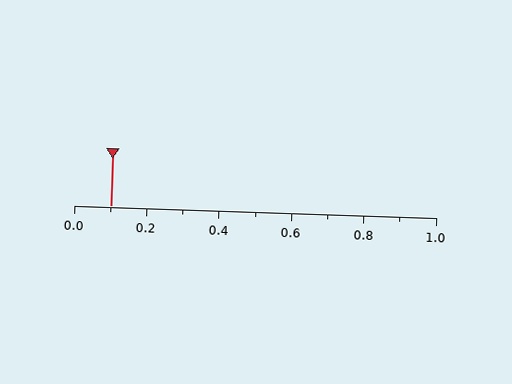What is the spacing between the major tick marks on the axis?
The major ticks are spaced 0.2 apart.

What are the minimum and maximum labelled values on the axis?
The axis runs from 0.0 to 1.0.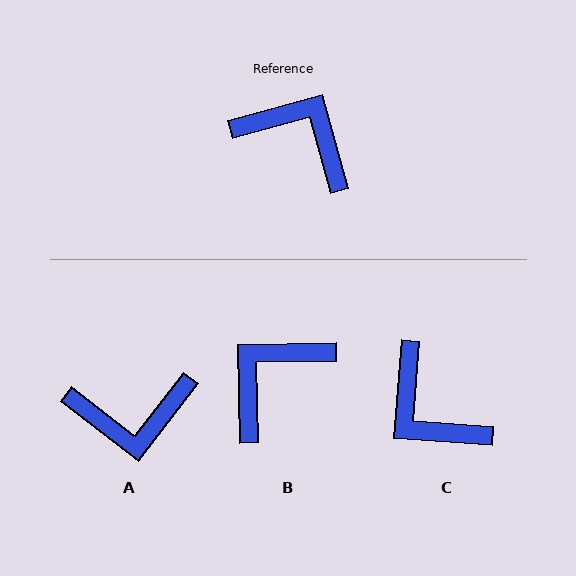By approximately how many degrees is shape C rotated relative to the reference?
Approximately 160 degrees counter-clockwise.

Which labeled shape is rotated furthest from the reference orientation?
C, about 160 degrees away.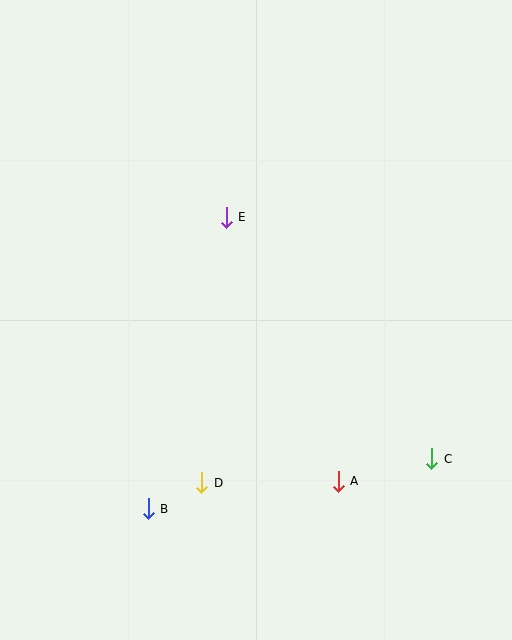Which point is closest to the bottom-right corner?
Point C is closest to the bottom-right corner.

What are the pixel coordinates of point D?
Point D is at (202, 483).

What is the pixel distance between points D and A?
The distance between D and A is 136 pixels.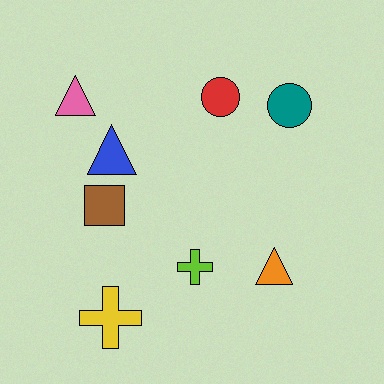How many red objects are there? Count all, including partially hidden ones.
There is 1 red object.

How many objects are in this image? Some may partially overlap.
There are 8 objects.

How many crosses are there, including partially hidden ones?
There are 2 crosses.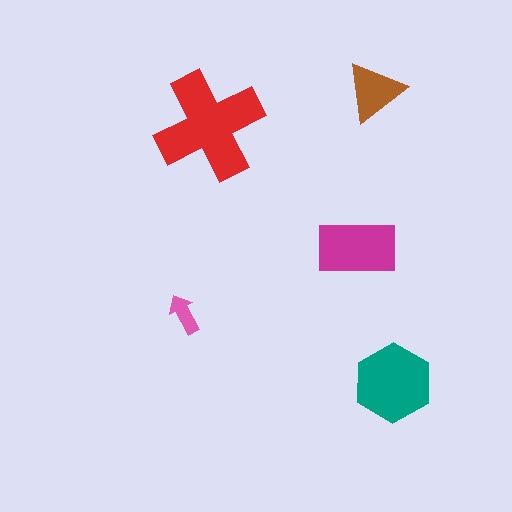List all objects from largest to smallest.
The red cross, the teal hexagon, the magenta rectangle, the brown triangle, the pink arrow.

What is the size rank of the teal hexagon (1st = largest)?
2nd.